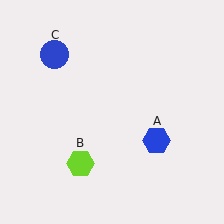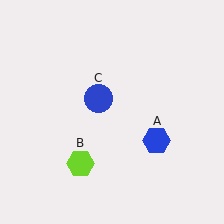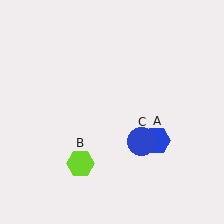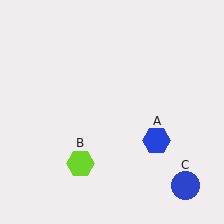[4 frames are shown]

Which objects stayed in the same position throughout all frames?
Blue hexagon (object A) and lime hexagon (object B) remained stationary.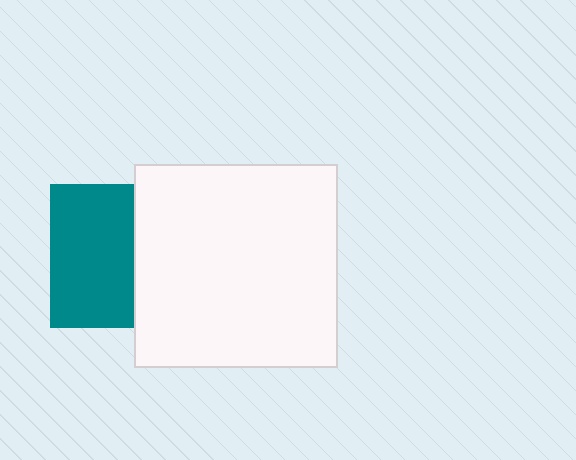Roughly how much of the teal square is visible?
About half of it is visible (roughly 58%).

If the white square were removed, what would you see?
You would see the complete teal square.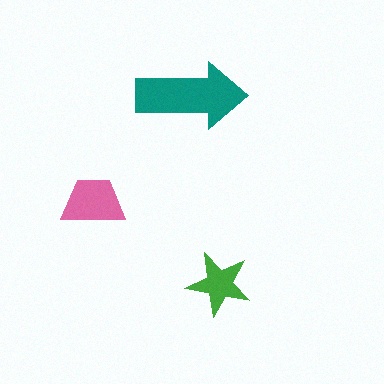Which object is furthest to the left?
The pink trapezoid is leftmost.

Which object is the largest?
The teal arrow.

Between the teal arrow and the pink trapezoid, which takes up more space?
The teal arrow.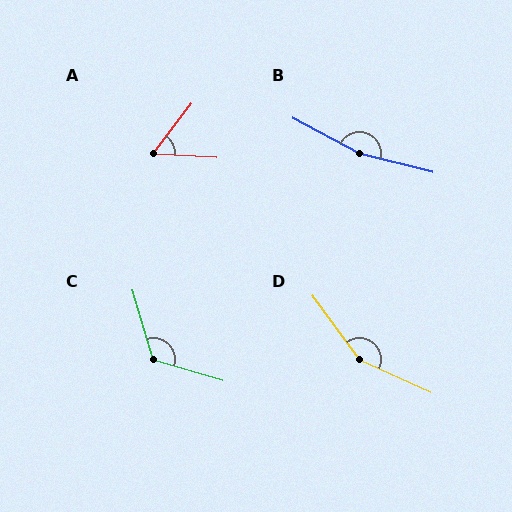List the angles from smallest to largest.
A (56°), C (123°), D (150°), B (166°).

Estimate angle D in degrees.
Approximately 150 degrees.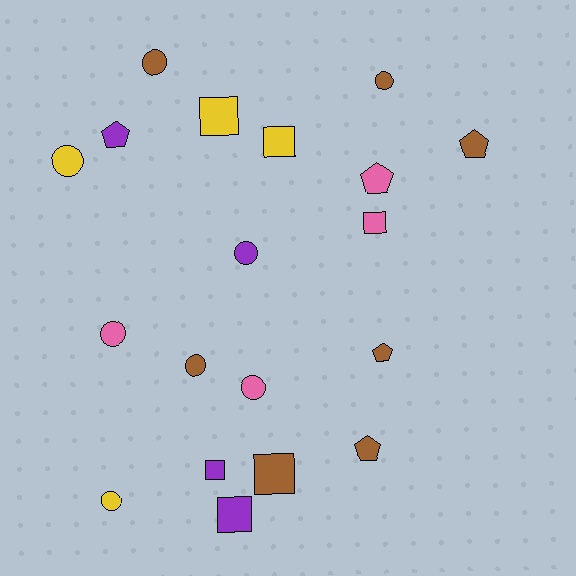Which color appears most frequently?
Brown, with 7 objects.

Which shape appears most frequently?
Circle, with 8 objects.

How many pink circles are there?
There are 2 pink circles.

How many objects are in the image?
There are 19 objects.